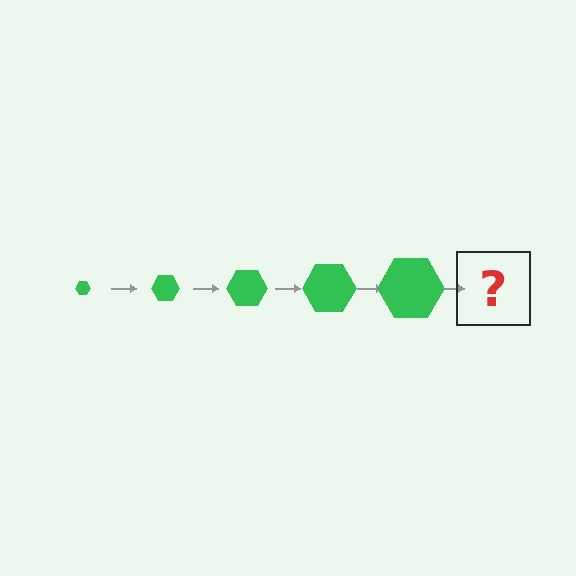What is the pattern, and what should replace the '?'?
The pattern is that the hexagon gets progressively larger each step. The '?' should be a green hexagon, larger than the previous one.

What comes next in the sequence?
The next element should be a green hexagon, larger than the previous one.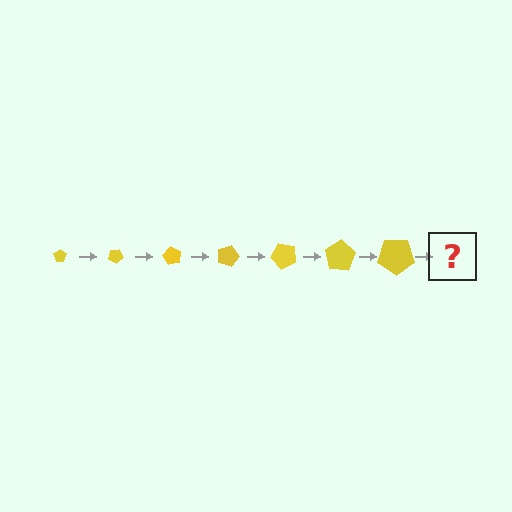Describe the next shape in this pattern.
It should be a pentagon, larger than the previous one and rotated 210 degrees from the start.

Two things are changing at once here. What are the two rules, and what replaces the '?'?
The two rules are that the pentagon grows larger each step and it rotates 30 degrees each step. The '?' should be a pentagon, larger than the previous one and rotated 210 degrees from the start.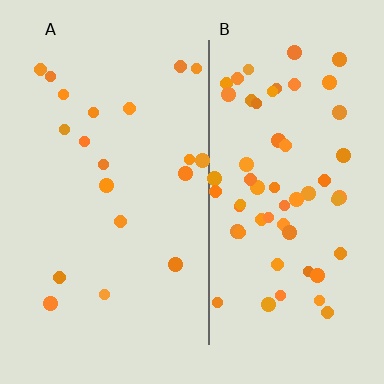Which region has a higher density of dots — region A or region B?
B (the right).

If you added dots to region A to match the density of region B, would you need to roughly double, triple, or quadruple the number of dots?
Approximately triple.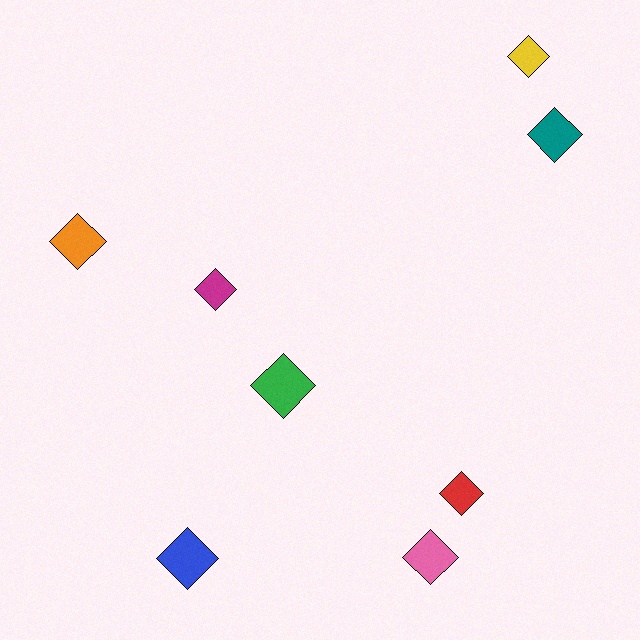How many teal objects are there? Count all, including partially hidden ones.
There is 1 teal object.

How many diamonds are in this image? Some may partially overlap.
There are 8 diamonds.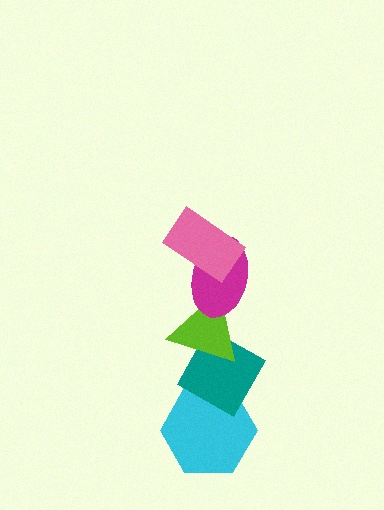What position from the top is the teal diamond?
The teal diamond is 4th from the top.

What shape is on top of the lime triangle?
The magenta ellipse is on top of the lime triangle.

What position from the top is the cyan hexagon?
The cyan hexagon is 5th from the top.